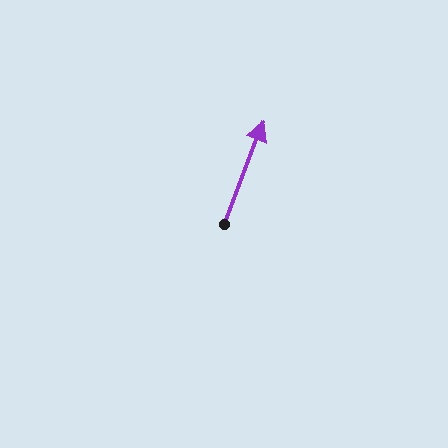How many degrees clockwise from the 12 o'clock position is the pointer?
Approximately 21 degrees.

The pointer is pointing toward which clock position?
Roughly 1 o'clock.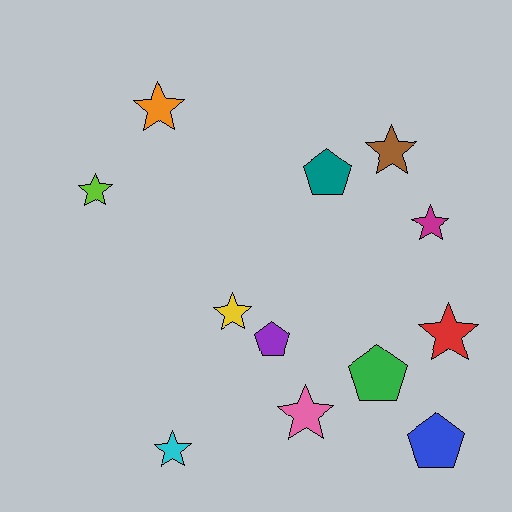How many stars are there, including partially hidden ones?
There are 8 stars.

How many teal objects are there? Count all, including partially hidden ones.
There is 1 teal object.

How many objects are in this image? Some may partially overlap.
There are 12 objects.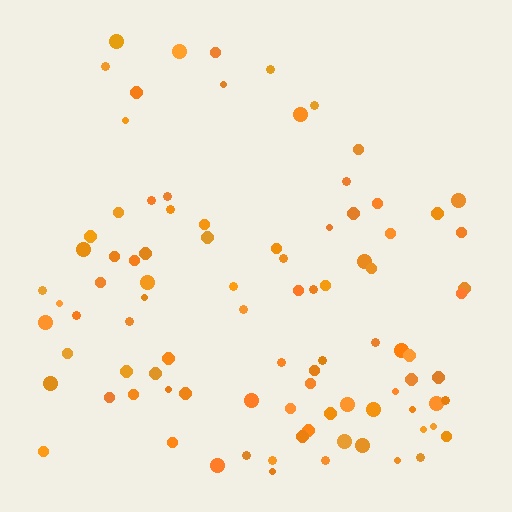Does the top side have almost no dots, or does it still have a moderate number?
Still a moderate number, just noticeably fewer than the bottom.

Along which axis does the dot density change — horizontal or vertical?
Vertical.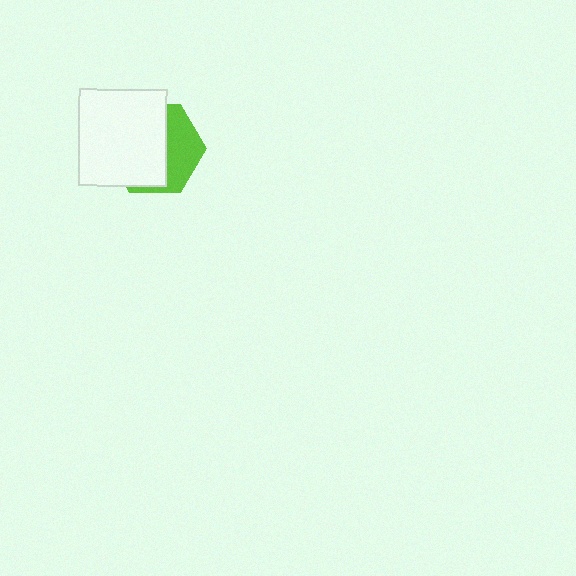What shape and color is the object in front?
The object in front is a white rectangle.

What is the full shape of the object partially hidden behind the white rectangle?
The partially hidden object is a lime hexagon.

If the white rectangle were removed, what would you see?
You would see the complete lime hexagon.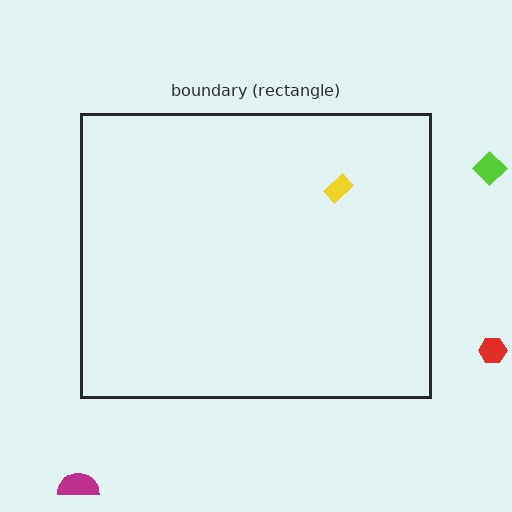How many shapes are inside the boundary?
1 inside, 3 outside.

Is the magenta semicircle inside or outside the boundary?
Outside.